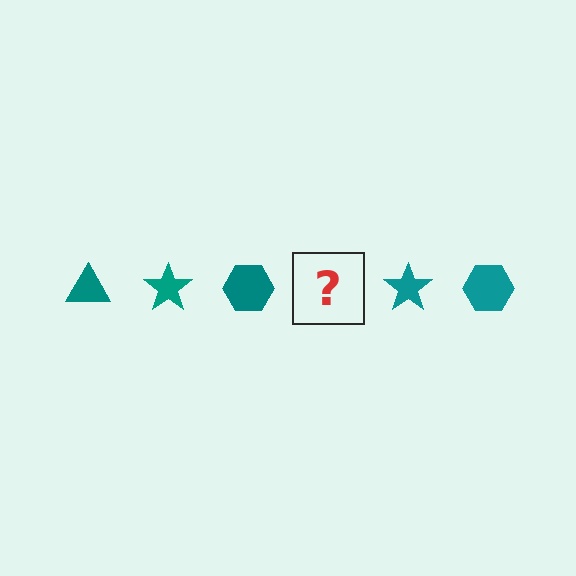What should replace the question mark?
The question mark should be replaced with a teal triangle.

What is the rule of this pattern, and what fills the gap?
The rule is that the pattern cycles through triangle, star, hexagon shapes in teal. The gap should be filled with a teal triangle.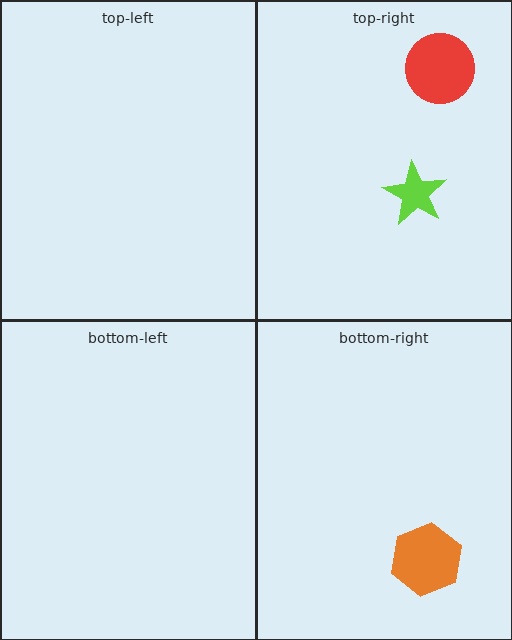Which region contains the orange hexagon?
The bottom-right region.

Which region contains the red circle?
The top-right region.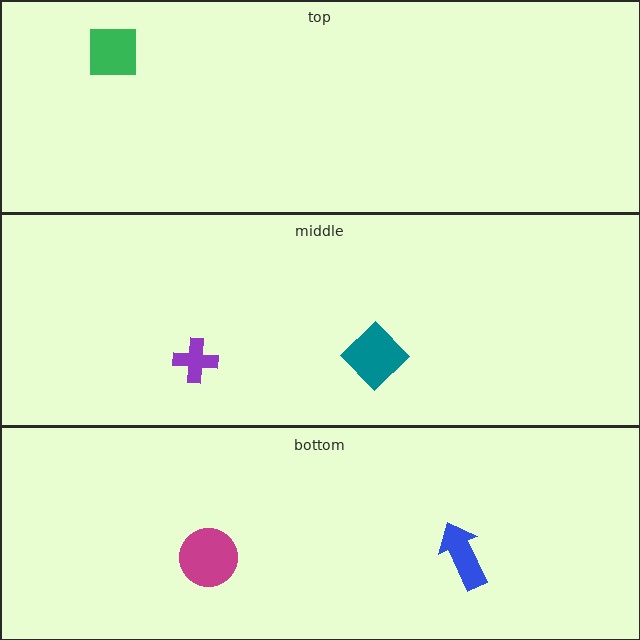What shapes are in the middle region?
The teal diamond, the purple cross.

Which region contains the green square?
The top region.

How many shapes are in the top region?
1.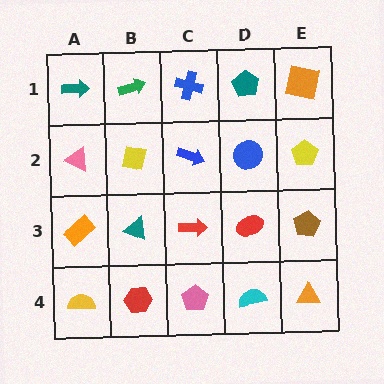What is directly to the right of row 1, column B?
A blue cross.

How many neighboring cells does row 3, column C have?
4.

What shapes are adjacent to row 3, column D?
A blue circle (row 2, column D), a cyan semicircle (row 4, column D), a red arrow (row 3, column C), a brown pentagon (row 3, column E).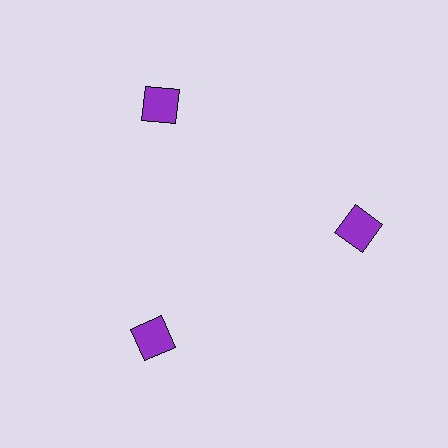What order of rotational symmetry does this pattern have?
This pattern has 3-fold rotational symmetry.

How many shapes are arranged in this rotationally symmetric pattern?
There are 3 shapes, arranged in 3 groups of 1.